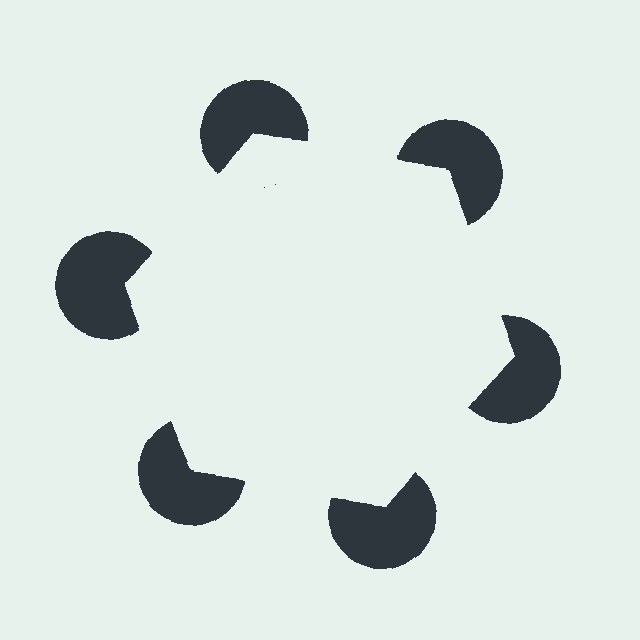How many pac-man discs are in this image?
There are 6 — one at each vertex of the illusory hexagon.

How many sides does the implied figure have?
6 sides.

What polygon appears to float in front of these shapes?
An illusory hexagon — its edges are inferred from the aligned wedge cuts in the pac-man discs, not physically drawn.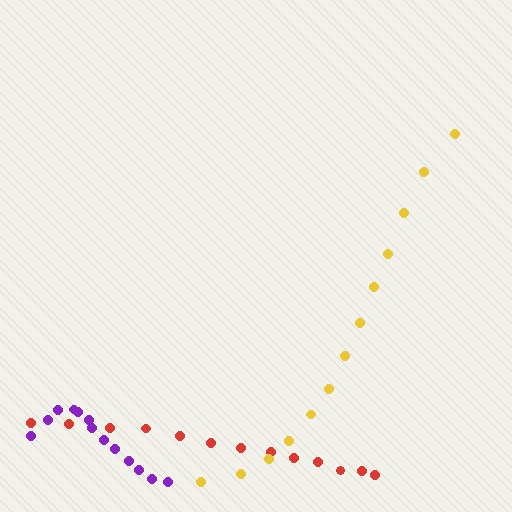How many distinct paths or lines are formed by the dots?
There are 3 distinct paths.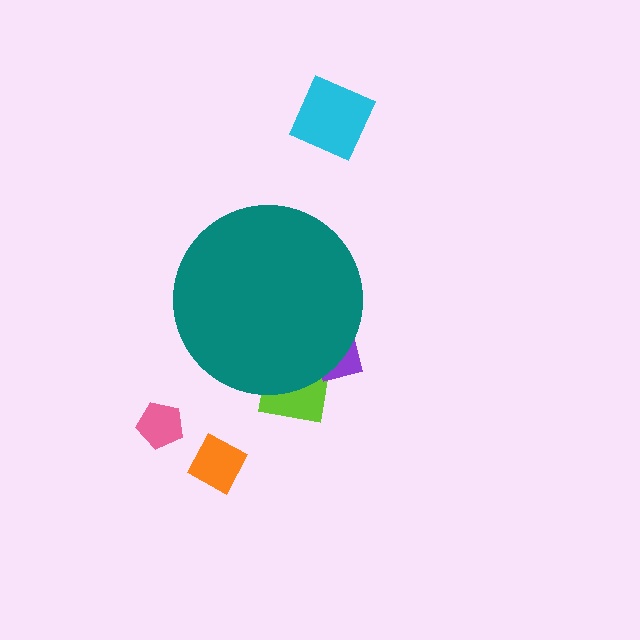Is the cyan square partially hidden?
No, the cyan square is fully visible.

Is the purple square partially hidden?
Yes, the purple square is partially hidden behind the teal circle.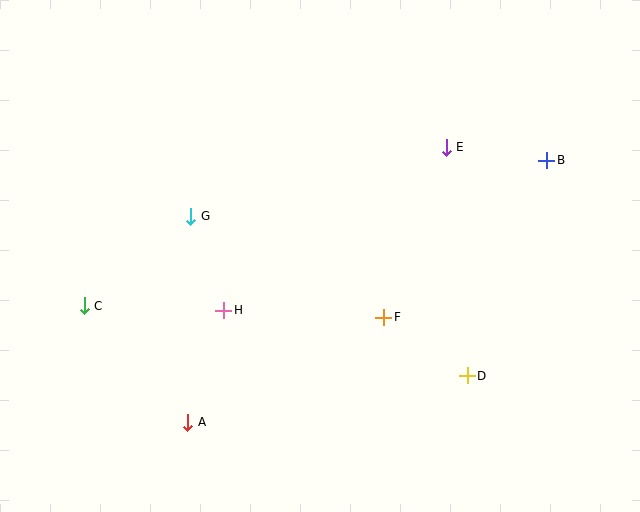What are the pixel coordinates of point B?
Point B is at (547, 160).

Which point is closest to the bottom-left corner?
Point A is closest to the bottom-left corner.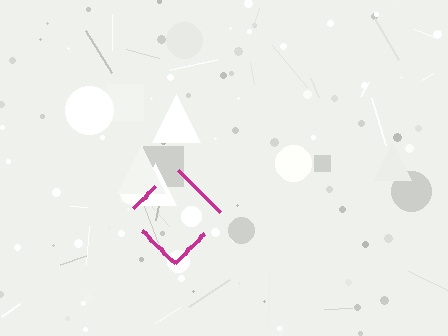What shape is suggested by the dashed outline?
The dashed outline suggests a diamond.